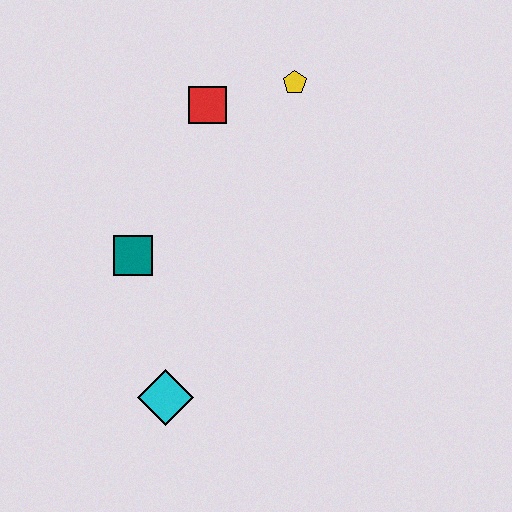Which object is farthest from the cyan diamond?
The yellow pentagon is farthest from the cyan diamond.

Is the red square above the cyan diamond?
Yes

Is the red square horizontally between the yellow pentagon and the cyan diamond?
Yes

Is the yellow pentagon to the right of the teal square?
Yes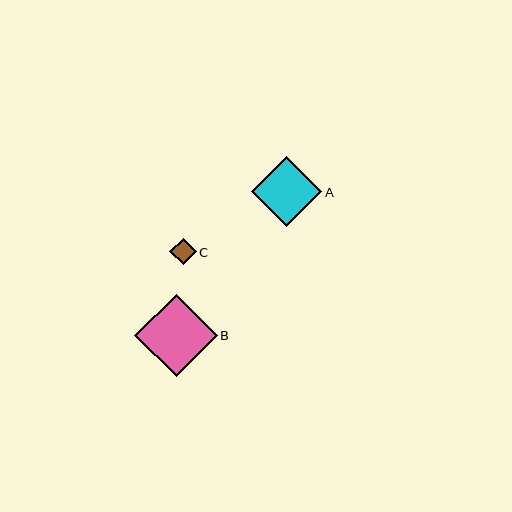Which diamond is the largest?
Diamond B is the largest with a size of approximately 82 pixels.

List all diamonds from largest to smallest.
From largest to smallest: B, A, C.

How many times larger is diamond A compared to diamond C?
Diamond A is approximately 2.6 times the size of diamond C.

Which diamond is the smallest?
Diamond C is the smallest with a size of approximately 26 pixels.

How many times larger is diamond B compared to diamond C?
Diamond B is approximately 3.1 times the size of diamond C.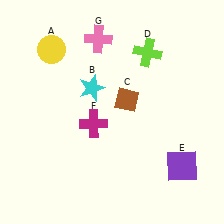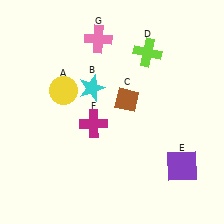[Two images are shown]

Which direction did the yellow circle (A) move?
The yellow circle (A) moved down.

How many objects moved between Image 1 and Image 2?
1 object moved between the two images.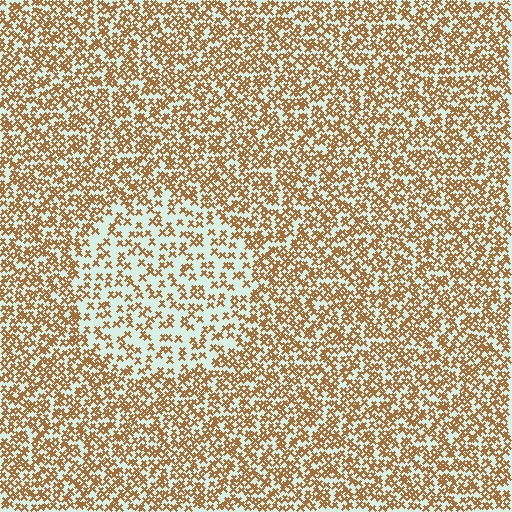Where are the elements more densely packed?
The elements are more densely packed outside the circle boundary.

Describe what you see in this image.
The image contains small brown elements arranged at two different densities. A circle-shaped region is visible where the elements are less densely packed than the surrounding area.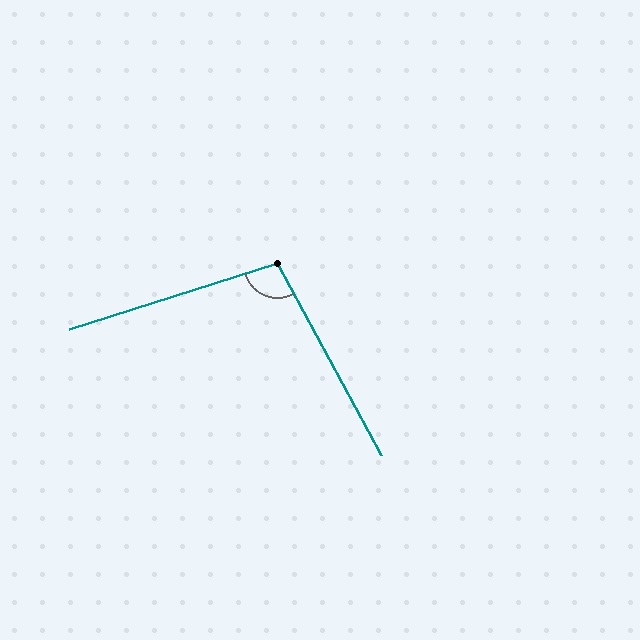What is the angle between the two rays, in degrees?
Approximately 101 degrees.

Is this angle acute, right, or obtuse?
It is obtuse.